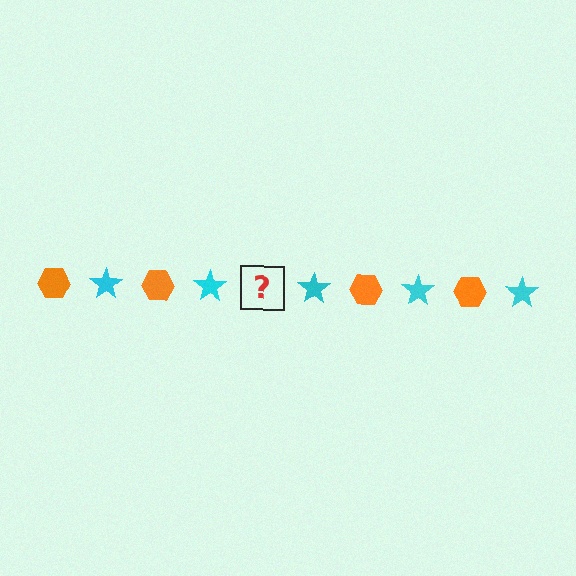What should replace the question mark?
The question mark should be replaced with an orange hexagon.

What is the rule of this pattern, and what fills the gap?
The rule is that the pattern alternates between orange hexagon and cyan star. The gap should be filled with an orange hexagon.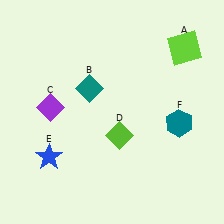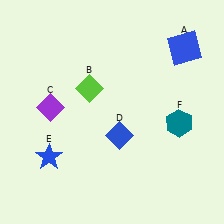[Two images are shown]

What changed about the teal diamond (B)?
In Image 1, B is teal. In Image 2, it changed to lime.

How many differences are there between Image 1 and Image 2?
There are 3 differences between the two images.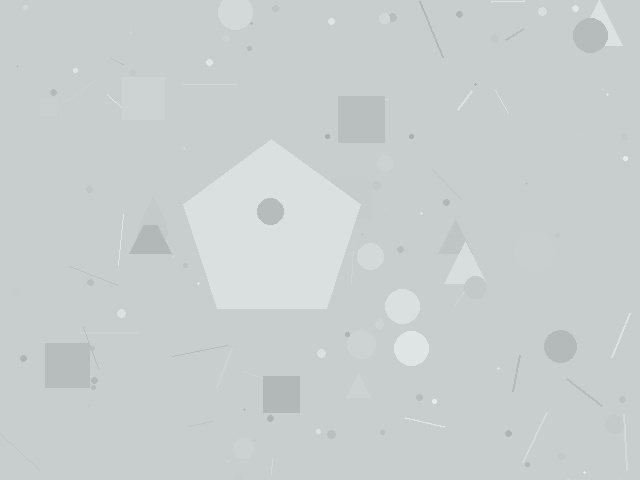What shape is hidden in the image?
A pentagon is hidden in the image.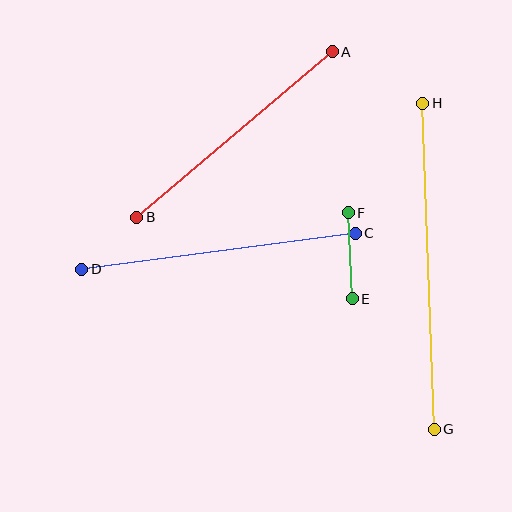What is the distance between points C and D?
The distance is approximately 276 pixels.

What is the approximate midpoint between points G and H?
The midpoint is at approximately (429, 266) pixels.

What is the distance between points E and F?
The distance is approximately 86 pixels.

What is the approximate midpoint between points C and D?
The midpoint is at approximately (218, 251) pixels.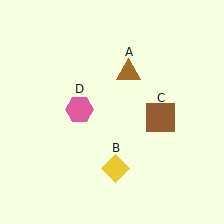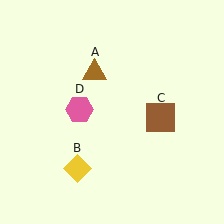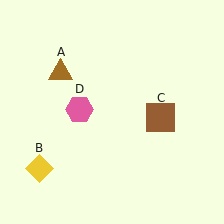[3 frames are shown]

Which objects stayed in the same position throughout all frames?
Brown square (object C) and pink hexagon (object D) remained stationary.